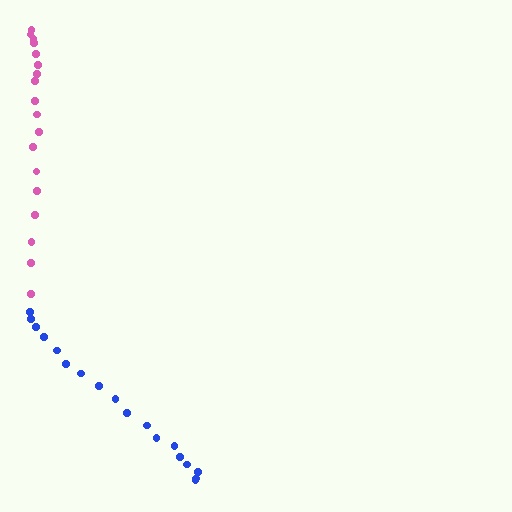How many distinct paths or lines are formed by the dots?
There are 2 distinct paths.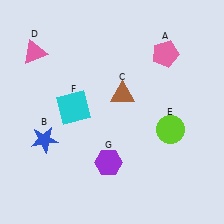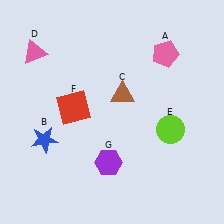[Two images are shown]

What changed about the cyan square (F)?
In Image 1, F is cyan. In Image 2, it changed to red.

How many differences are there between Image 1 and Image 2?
There is 1 difference between the two images.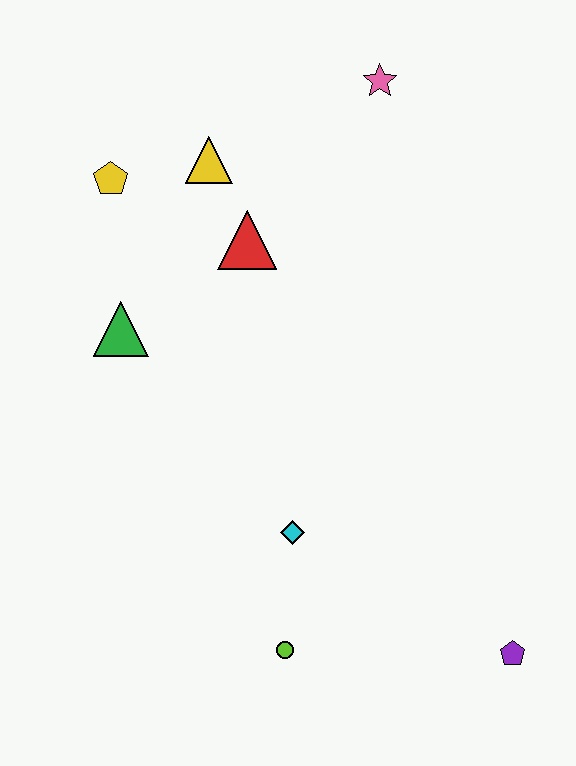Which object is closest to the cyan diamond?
The lime circle is closest to the cyan diamond.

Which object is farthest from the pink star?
The purple pentagon is farthest from the pink star.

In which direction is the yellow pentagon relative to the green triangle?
The yellow pentagon is above the green triangle.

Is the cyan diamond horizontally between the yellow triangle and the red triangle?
No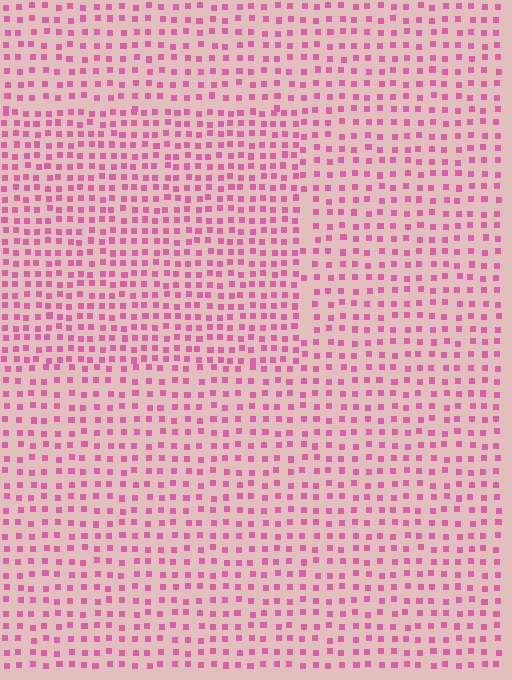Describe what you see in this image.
The image contains small pink elements arranged at two different densities. A rectangle-shaped region is visible where the elements are more densely packed than the surrounding area.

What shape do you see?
I see a rectangle.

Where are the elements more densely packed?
The elements are more densely packed inside the rectangle boundary.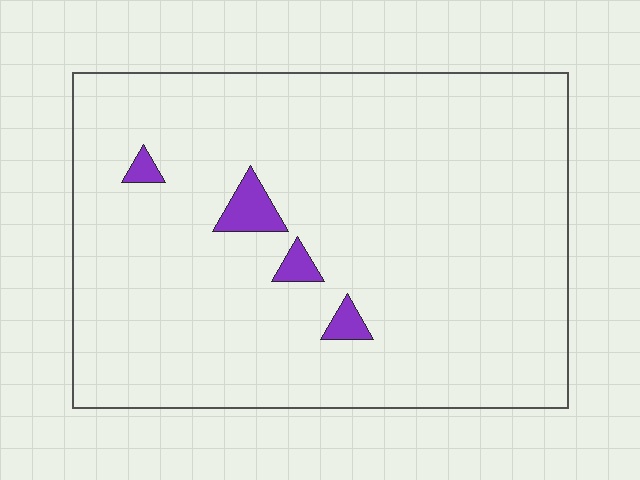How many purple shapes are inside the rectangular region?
4.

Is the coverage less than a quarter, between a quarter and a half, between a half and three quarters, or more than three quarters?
Less than a quarter.